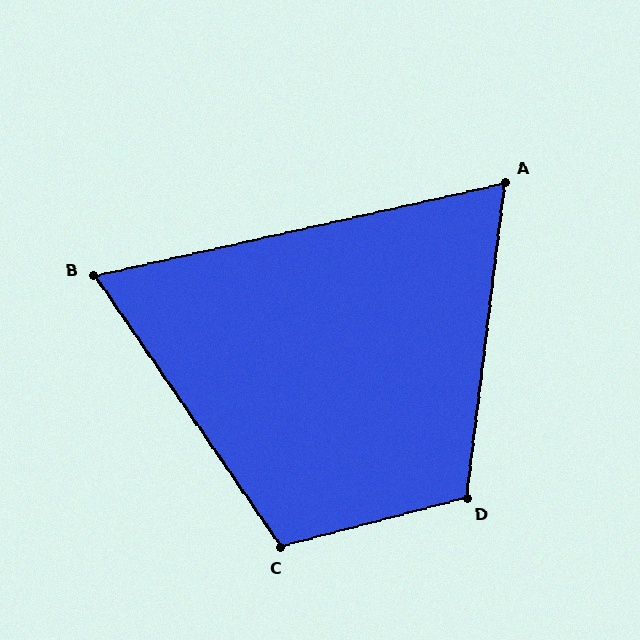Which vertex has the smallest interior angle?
B, at approximately 68 degrees.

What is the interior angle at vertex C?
Approximately 110 degrees (obtuse).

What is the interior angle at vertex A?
Approximately 70 degrees (acute).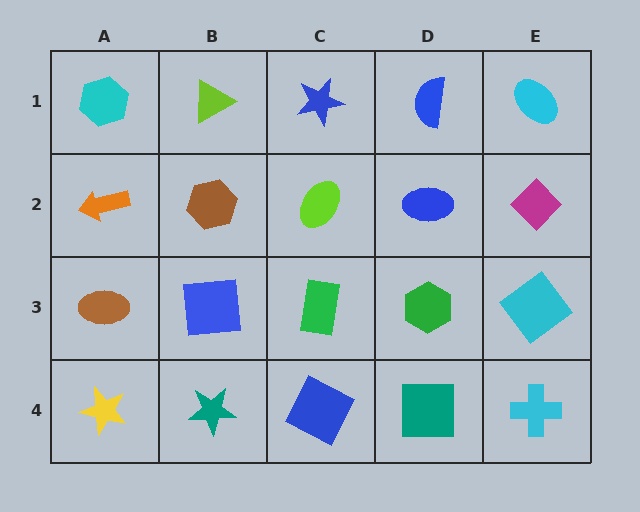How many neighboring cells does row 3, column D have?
4.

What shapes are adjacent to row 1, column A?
An orange arrow (row 2, column A), a lime triangle (row 1, column B).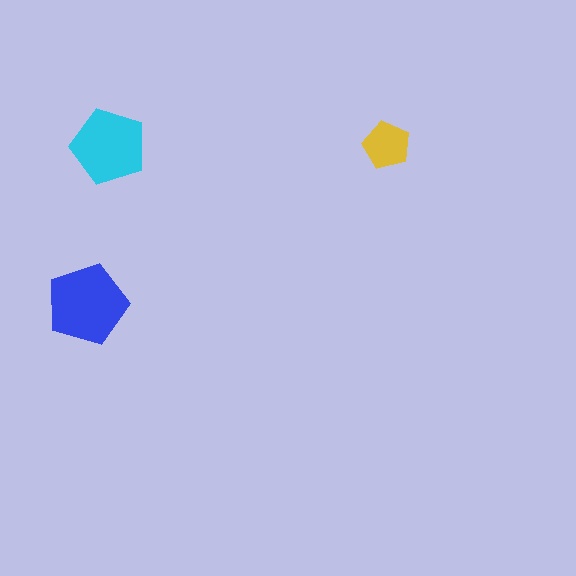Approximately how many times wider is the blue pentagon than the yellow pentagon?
About 1.5 times wider.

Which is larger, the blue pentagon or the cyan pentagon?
The blue one.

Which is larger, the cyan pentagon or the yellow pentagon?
The cyan one.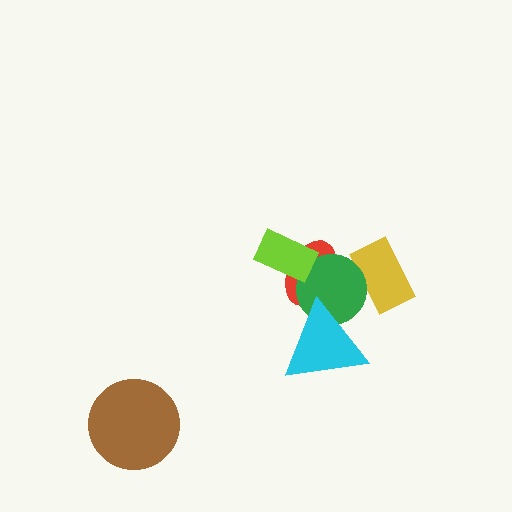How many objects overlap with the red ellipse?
3 objects overlap with the red ellipse.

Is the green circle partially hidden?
Yes, it is partially covered by another shape.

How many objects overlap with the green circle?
4 objects overlap with the green circle.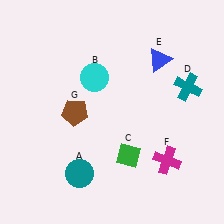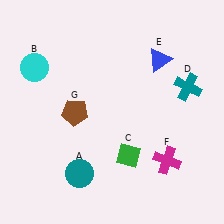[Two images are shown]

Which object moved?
The cyan circle (B) moved left.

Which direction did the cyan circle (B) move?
The cyan circle (B) moved left.